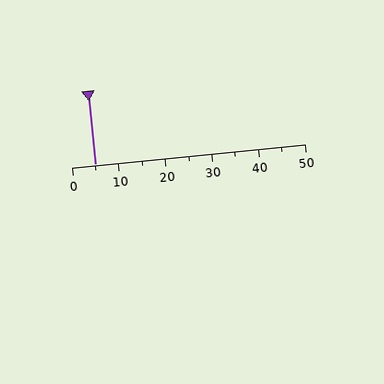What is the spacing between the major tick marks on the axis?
The major ticks are spaced 10 apart.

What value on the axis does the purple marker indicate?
The marker indicates approximately 5.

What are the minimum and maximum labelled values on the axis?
The axis runs from 0 to 50.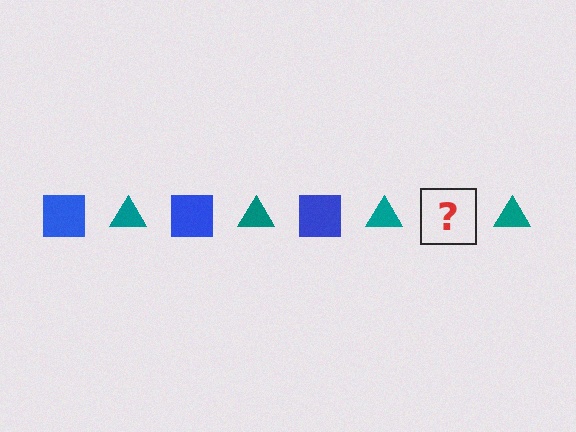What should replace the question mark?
The question mark should be replaced with a blue square.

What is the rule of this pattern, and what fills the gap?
The rule is that the pattern alternates between blue square and teal triangle. The gap should be filled with a blue square.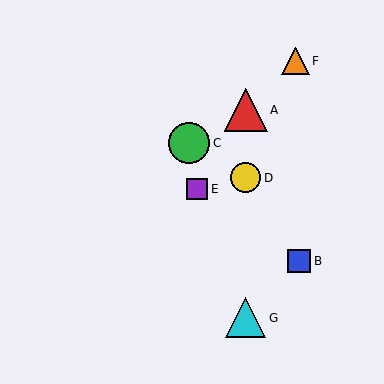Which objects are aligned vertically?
Objects A, D, G are aligned vertically.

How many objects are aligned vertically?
3 objects (A, D, G) are aligned vertically.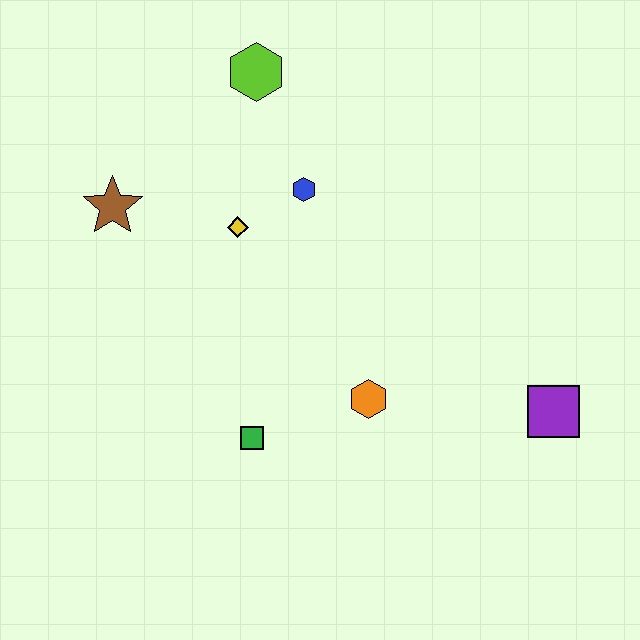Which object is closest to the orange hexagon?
The green square is closest to the orange hexagon.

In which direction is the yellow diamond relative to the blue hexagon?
The yellow diamond is to the left of the blue hexagon.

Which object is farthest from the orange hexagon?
The lime hexagon is farthest from the orange hexagon.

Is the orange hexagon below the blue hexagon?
Yes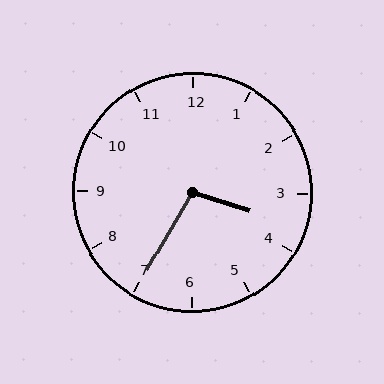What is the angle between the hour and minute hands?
Approximately 102 degrees.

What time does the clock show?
3:35.